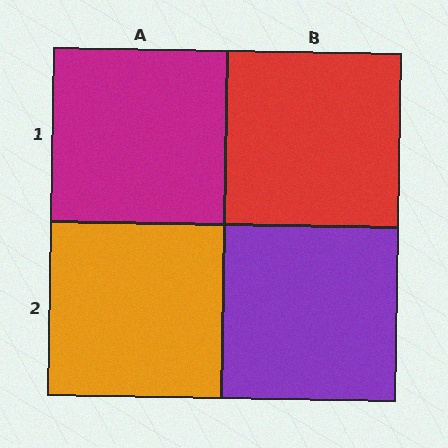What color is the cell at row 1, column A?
Magenta.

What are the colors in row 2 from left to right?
Orange, purple.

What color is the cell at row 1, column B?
Red.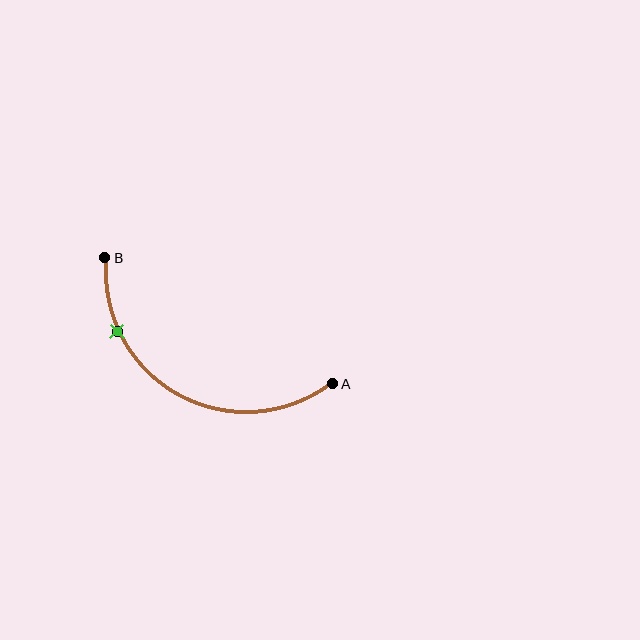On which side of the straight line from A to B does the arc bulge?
The arc bulges below the straight line connecting A and B.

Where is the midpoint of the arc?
The arc midpoint is the point on the curve farthest from the straight line joining A and B. It sits below that line.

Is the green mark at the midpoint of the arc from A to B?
No. The green mark lies on the arc but is closer to endpoint B. The arc midpoint would be at the point on the curve equidistant along the arc from both A and B.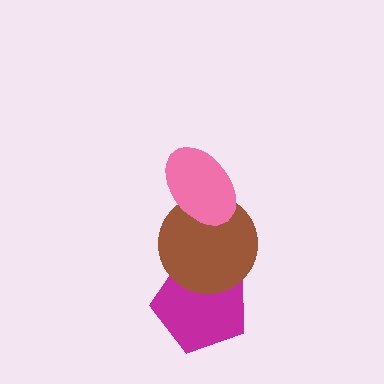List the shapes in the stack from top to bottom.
From top to bottom: the pink ellipse, the brown circle, the magenta pentagon.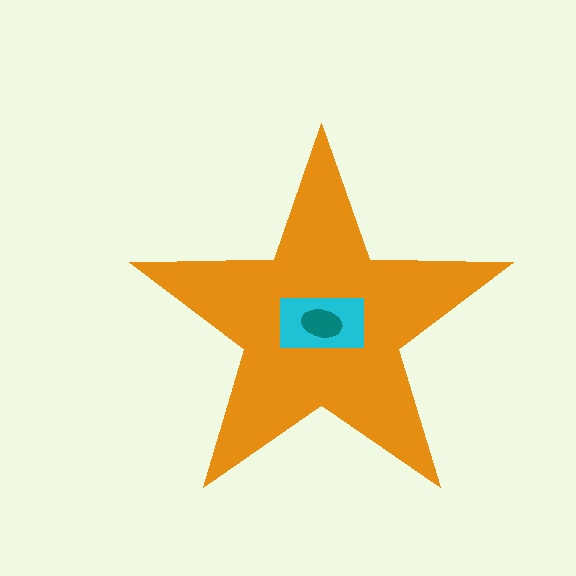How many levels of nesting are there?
3.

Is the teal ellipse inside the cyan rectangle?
Yes.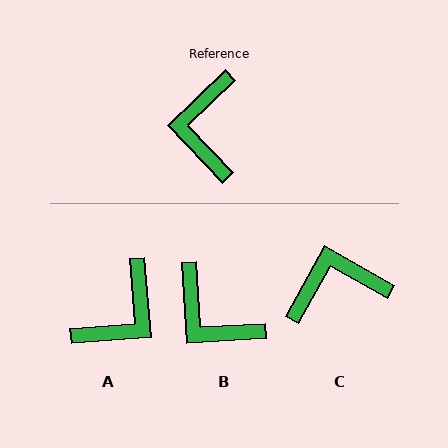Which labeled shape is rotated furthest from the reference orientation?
A, about 141 degrees away.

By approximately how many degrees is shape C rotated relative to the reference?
Approximately 73 degrees clockwise.